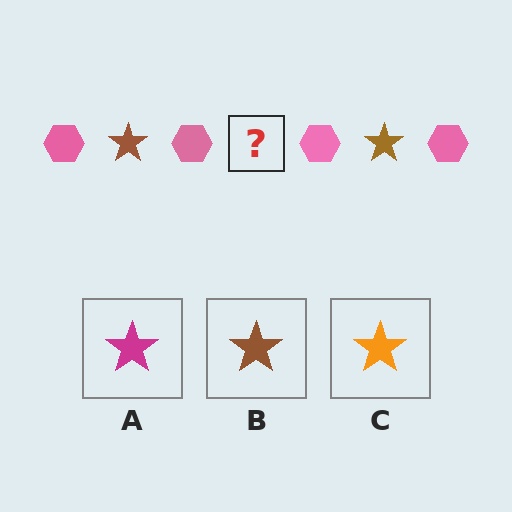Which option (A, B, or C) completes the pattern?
B.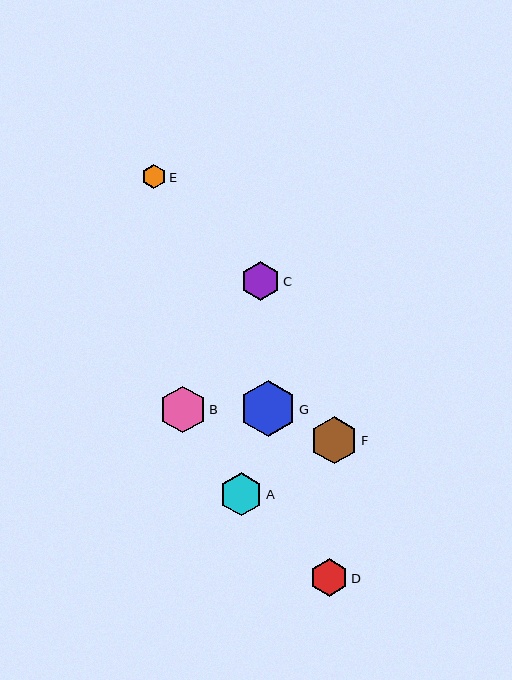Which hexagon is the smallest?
Hexagon E is the smallest with a size of approximately 24 pixels.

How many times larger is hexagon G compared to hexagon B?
Hexagon G is approximately 1.2 times the size of hexagon B.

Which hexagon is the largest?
Hexagon G is the largest with a size of approximately 56 pixels.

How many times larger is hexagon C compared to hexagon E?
Hexagon C is approximately 1.6 times the size of hexagon E.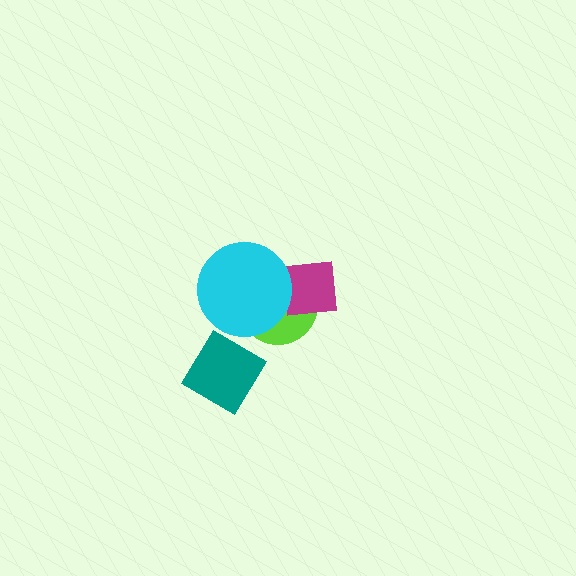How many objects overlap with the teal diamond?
0 objects overlap with the teal diamond.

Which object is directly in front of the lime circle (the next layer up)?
The magenta square is directly in front of the lime circle.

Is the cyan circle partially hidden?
No, no other shape covers it.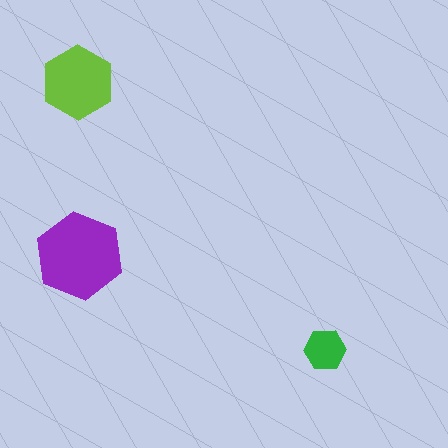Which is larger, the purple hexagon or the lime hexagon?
The purple one.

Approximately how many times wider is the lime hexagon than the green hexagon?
About 1.5 times wider.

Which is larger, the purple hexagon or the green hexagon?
The purple one.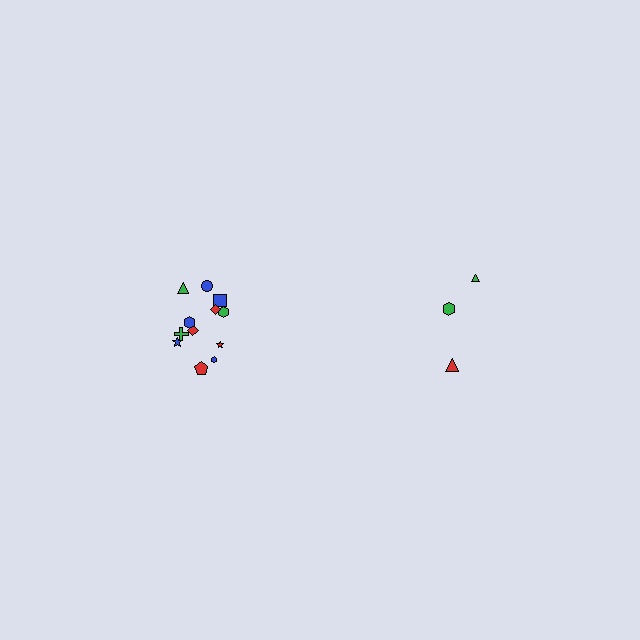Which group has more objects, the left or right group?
The left group.